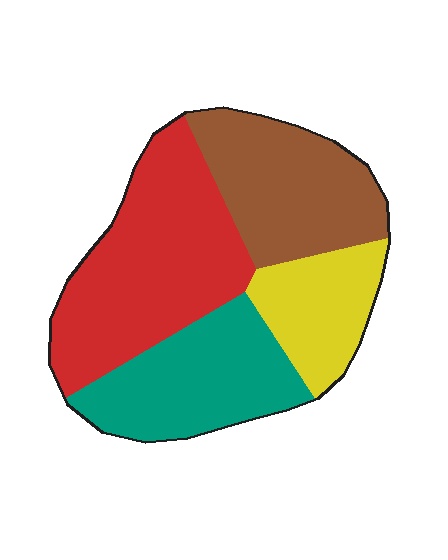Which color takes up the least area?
Yellow, at roughly 15%.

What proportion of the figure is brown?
Brown covers around 25% of the figure.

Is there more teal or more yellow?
Teal.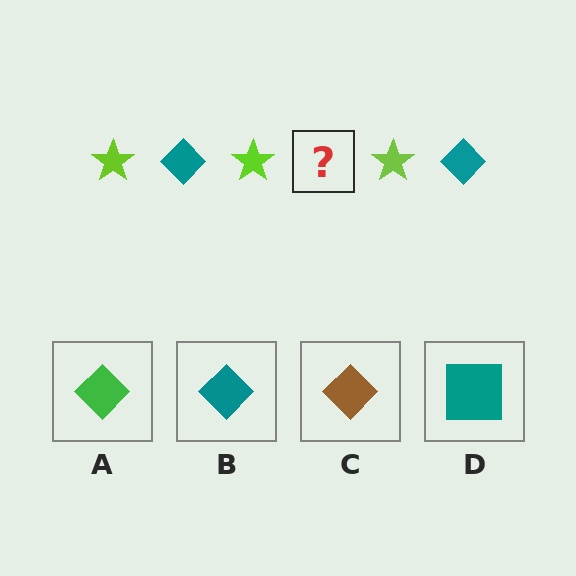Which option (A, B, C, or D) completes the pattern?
B.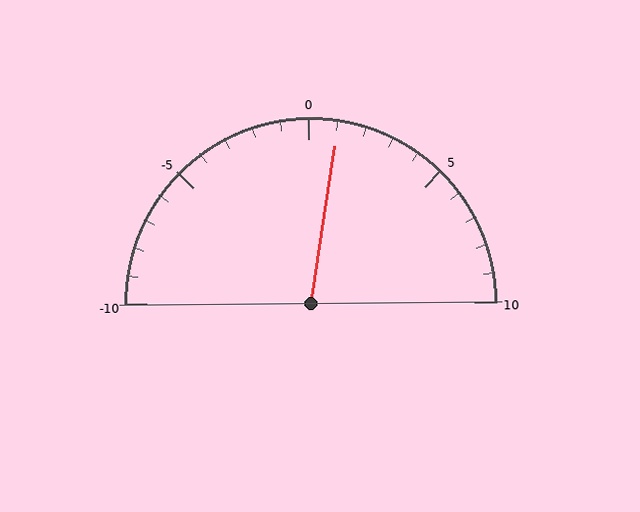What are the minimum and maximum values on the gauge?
The gauge ranges from -10 to 10.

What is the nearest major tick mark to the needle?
The nearest major tick mark is 0.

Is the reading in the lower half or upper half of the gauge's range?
The reading is in the upper half of the range (-10 to 10).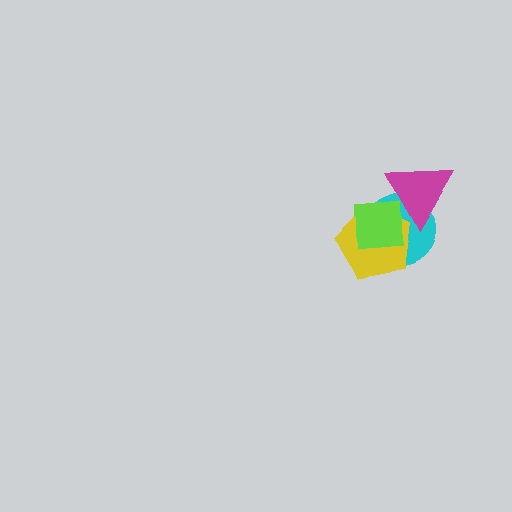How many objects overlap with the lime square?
3 objects overlap with the lime square.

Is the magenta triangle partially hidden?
No, no other shape covers it.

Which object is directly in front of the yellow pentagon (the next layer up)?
The lime square is directly in front of the yellow pentagon.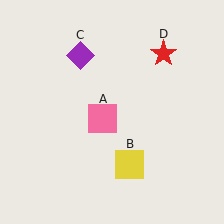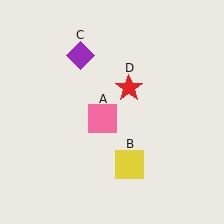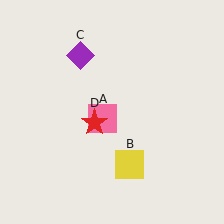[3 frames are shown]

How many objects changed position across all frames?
1 object changed position: red star (object D).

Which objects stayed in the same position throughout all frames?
Pink square (object A) and yellow square (object B) and purple diamond (object C) remained stationary.